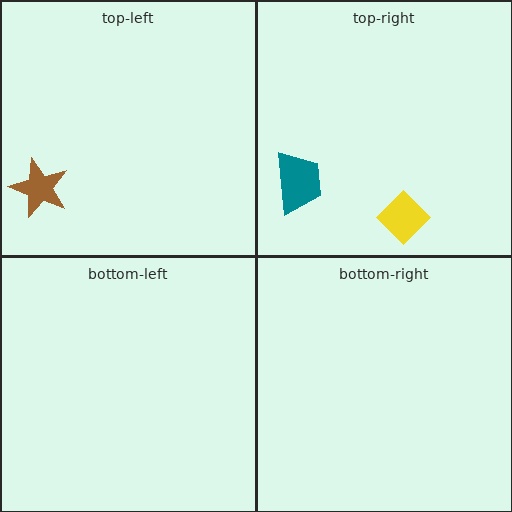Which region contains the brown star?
The top-left region.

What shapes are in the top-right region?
The teal trapezoid, the yellow diamond.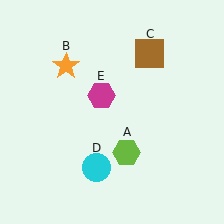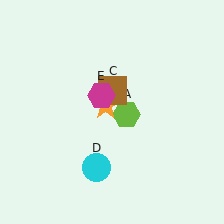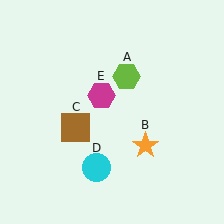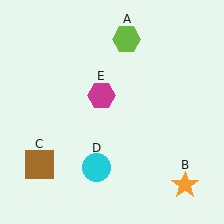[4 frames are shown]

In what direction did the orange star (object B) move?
The orange star (object B) moved down and to the right.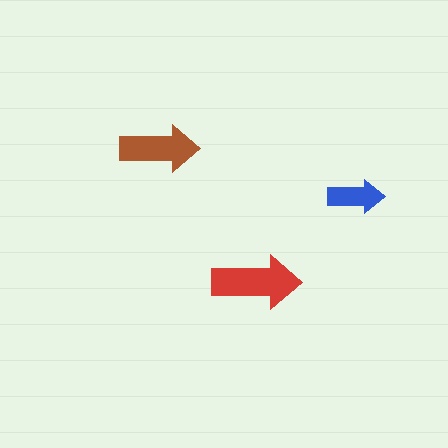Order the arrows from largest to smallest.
the red one, the brown one, the blue one.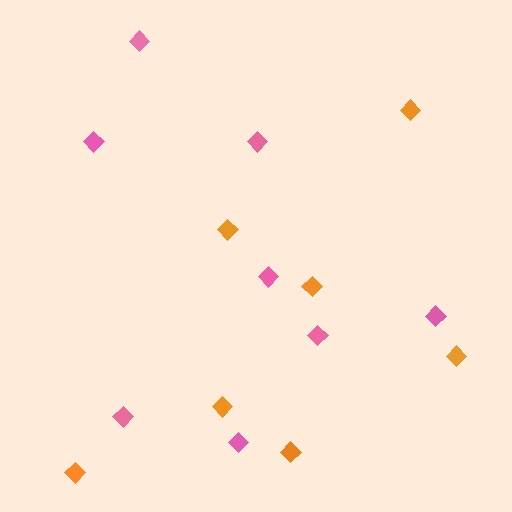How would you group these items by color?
There are 2 groups: one group of pink diamonds (8) and one group of orange diamonds (7).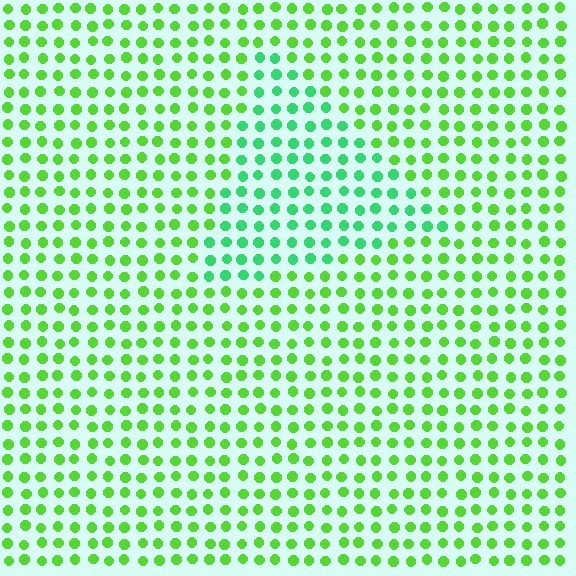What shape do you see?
I see a triangle.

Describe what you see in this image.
The image is filled with small lime elements in a uniform arrangement. A triangle-shaped region is visible where the elements are tinted to a slightly different hue, forming a subtle color boundary.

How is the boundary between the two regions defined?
The boundary is defined purely by a slight shift in hue (about 35 degrees). Spacing, size, and orientation are identical on both sides.